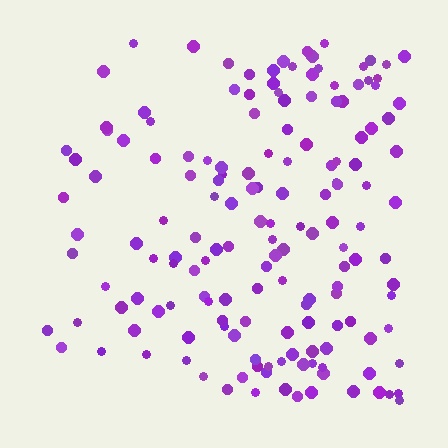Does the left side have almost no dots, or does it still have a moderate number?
Still a moderate number, just noticeably fewer than the right.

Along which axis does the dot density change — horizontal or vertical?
Horizontal.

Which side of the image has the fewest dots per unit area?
The left.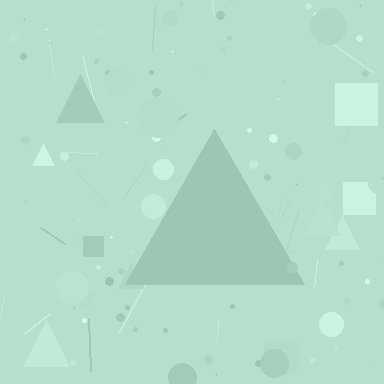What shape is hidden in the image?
A triangle is hidden in the image.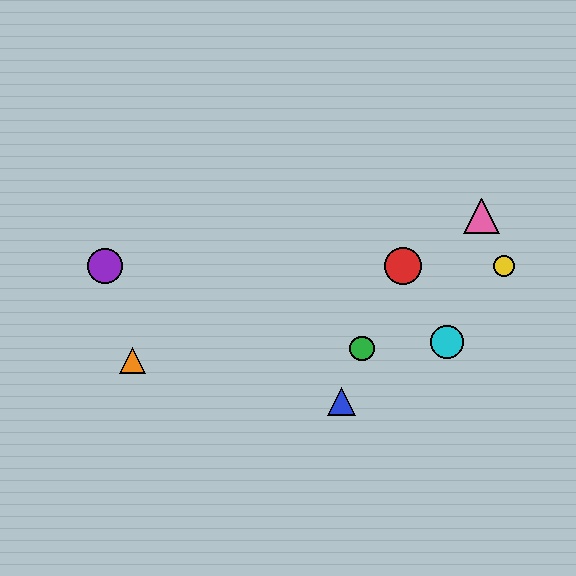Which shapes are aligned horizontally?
The red circle, the yellow circle, the purple circle are aligned horizontally.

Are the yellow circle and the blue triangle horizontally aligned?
No, the yellow circle is at y≈266 and the blue triangle is at y≈401.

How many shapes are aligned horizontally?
3 shapes (the red circle, the yellow circle, the purple circle) are aligned horizontally.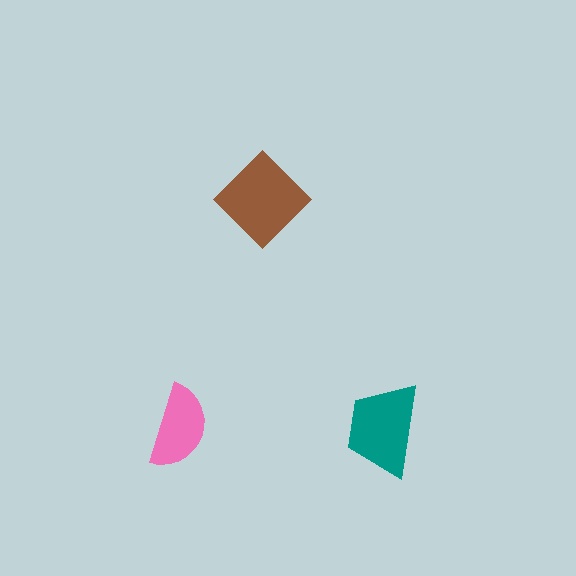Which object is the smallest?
The pink semicircle.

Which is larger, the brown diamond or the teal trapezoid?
The brown diamond.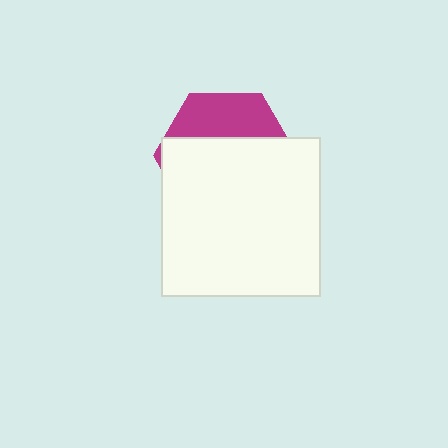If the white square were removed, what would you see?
You would see the complete magenta hexagon.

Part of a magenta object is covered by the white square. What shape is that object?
It is a hexagon.